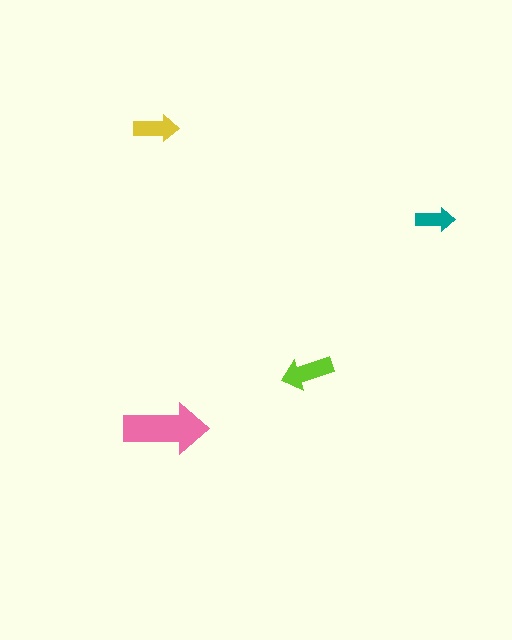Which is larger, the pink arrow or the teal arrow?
The pink one.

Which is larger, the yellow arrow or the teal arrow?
The yellow one.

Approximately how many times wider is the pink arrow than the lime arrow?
About 1.5 times wider.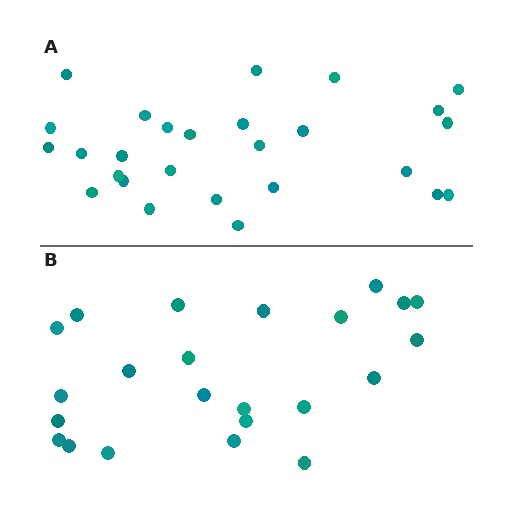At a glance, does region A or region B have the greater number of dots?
Region A (the top region) has more dots.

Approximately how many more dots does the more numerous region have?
Region A has about 4 more dots than region B.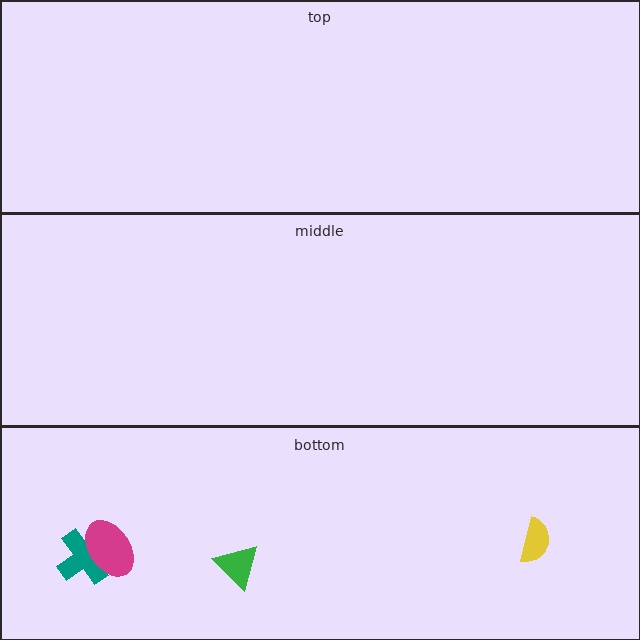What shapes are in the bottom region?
The teal cross, the green triangle, the magenta ellipse, the yellow semicircle.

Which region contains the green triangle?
The bottom region.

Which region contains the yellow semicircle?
The bottom region.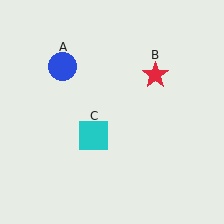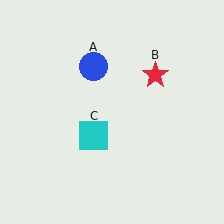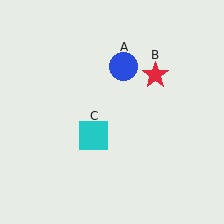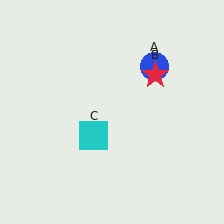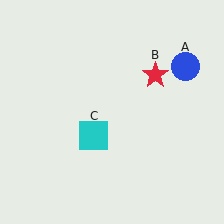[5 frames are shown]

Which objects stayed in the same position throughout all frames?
Red star (object B) and cyan square (object C) remained stationary.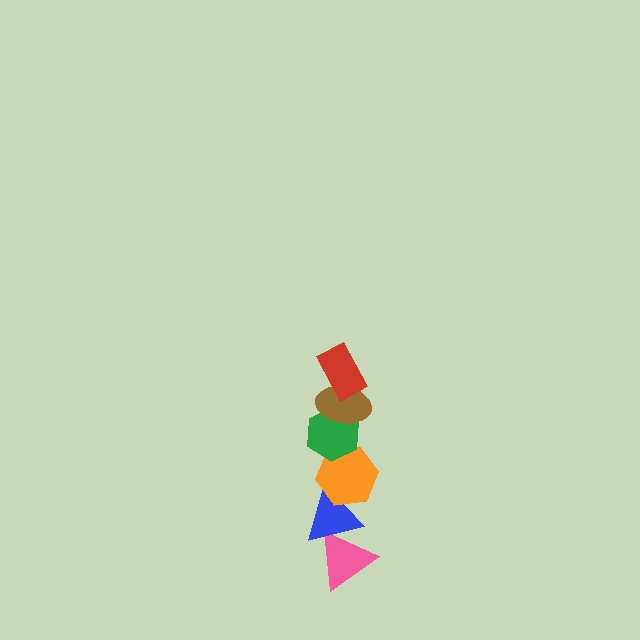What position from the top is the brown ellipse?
The brown ellipse is 2nd from the top.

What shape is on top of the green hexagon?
The brown ellipse is on top of the green hexagon.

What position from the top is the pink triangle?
The pink triangle is 6th from the top.